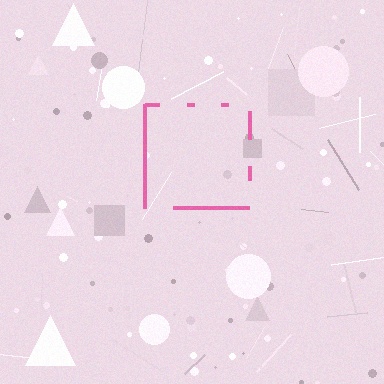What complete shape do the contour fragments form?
The contour fragments form a square.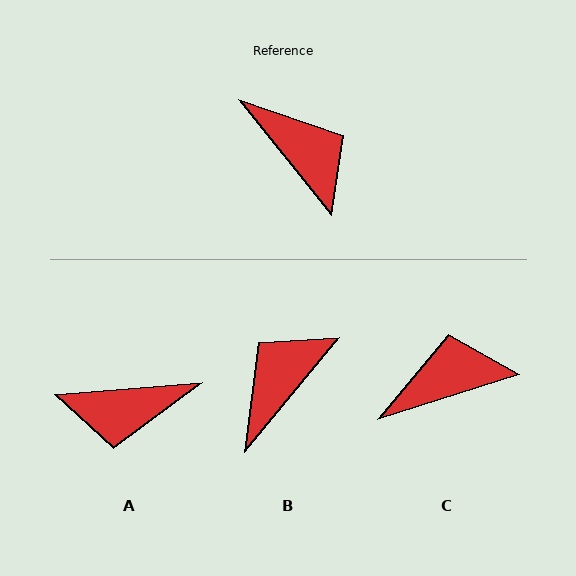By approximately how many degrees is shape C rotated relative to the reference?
Approximately 69 degrees counter-clockwise.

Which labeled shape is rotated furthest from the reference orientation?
A, about 124 degrees away.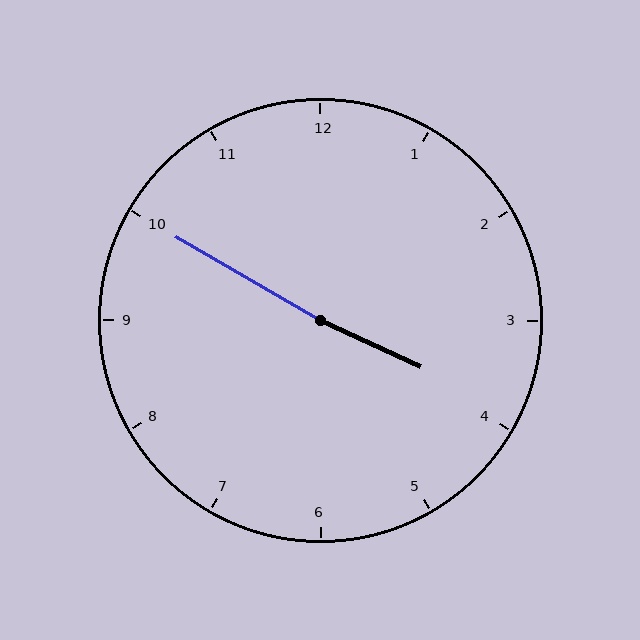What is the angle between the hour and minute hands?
Approximately 175 degrees.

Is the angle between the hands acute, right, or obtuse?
It is obtuse.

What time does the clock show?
3:50.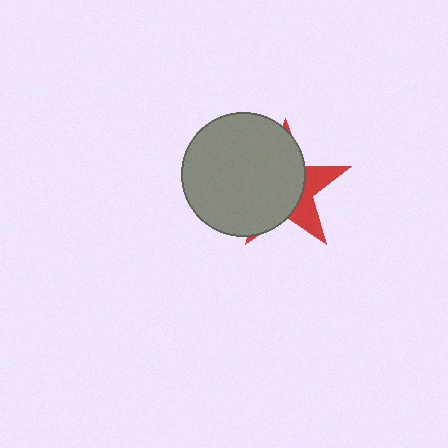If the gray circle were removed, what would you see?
You would see the complete red star.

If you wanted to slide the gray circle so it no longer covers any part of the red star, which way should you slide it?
Slide it left — that is the most direct way to separate the two shapes.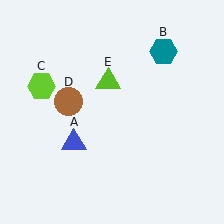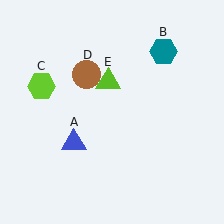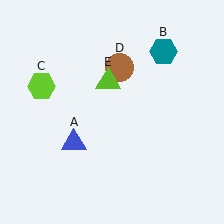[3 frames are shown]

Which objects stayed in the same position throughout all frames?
Blue triangle (object A) and teal hexagon (object B) and lime hexagon (object C) and lime triangle (object E) remained stationary.